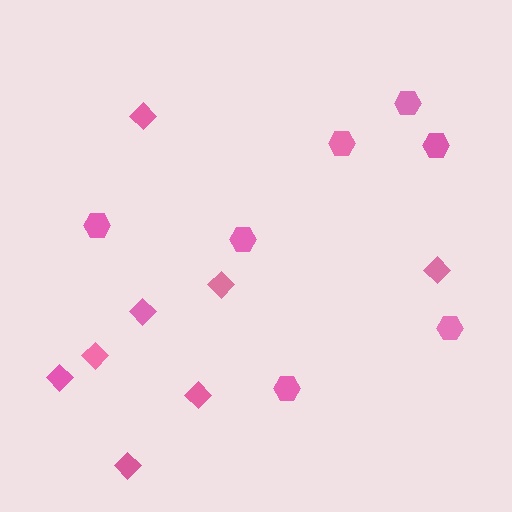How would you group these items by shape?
There are 2 groups: one group of diamonds (8) and one group of hexagons (7).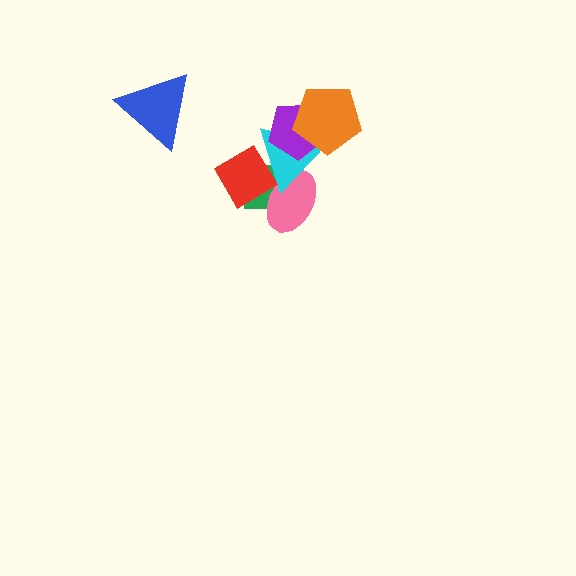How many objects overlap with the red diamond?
3 objects overlap with the red diamond.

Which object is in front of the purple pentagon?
The orange pentagon is in front of the purple pentagon.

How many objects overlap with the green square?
3 objects overlap with the green square.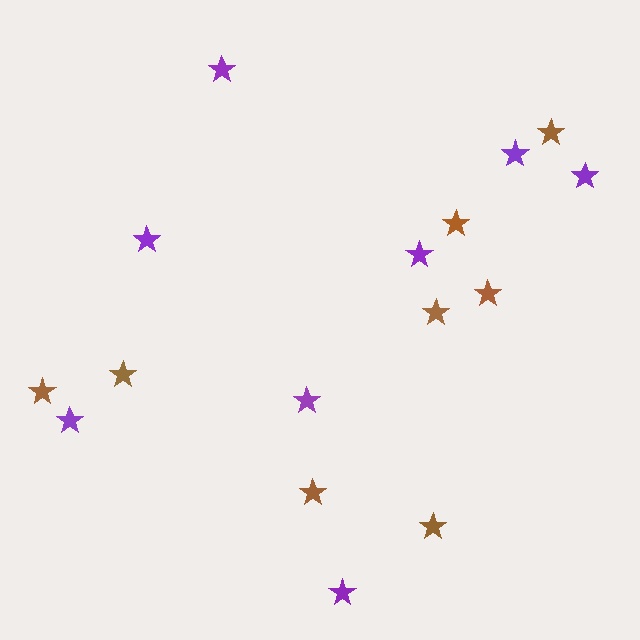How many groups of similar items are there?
There are 2 groups: one group of purple stars (8) and one group of brown stars (8).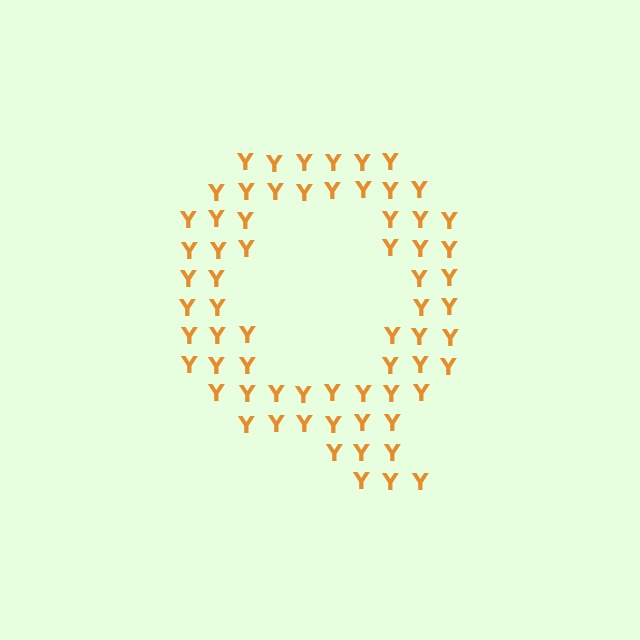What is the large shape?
The large shape is the letter Q.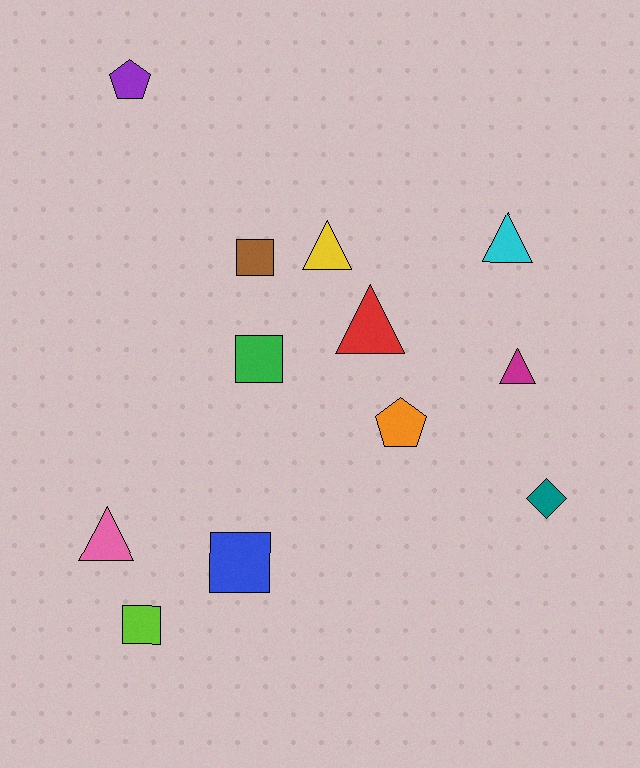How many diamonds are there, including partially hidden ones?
There is 1 diamond.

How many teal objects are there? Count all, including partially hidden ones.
There is 1 teal object.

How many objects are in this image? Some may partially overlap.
There are 12 objects.